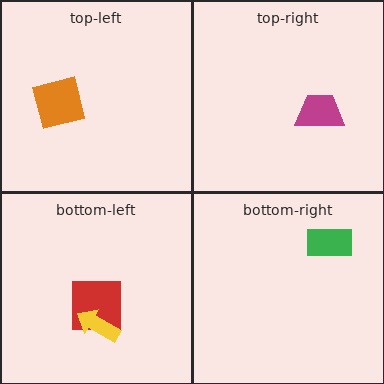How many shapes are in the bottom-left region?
2.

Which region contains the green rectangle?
The bottom-right region.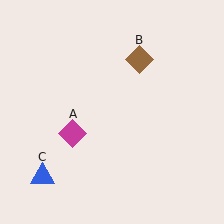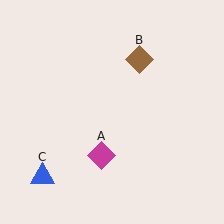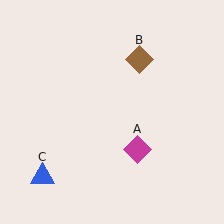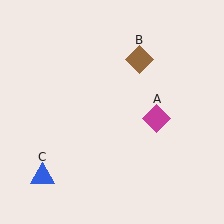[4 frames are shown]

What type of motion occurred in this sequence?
The magenta diamond (object A) rotated counterclockwise around the center of the scene.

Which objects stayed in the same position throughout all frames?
Brown diamond (object B) and blue triangle (object C) remained stationary.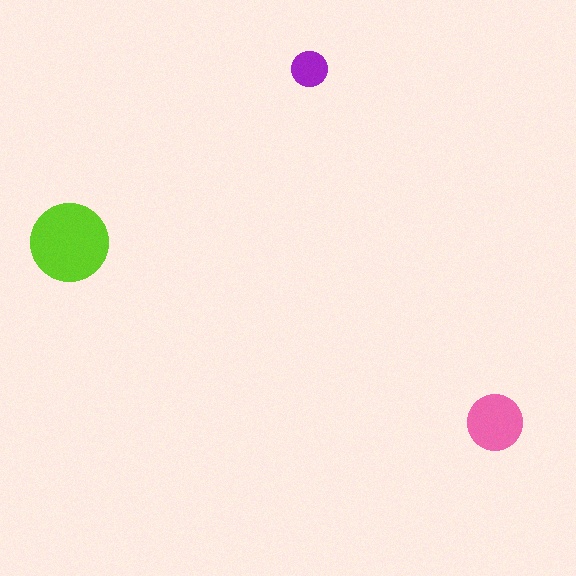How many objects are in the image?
There are 3 objects in the image.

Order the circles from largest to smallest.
the lime one, the pink one, the purple one.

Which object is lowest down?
The pink circle is bottommost.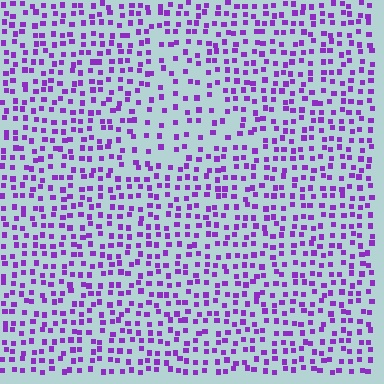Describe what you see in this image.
The image contains small purple elements arranged at two different densities. A triangle-shaped region is visible where the elements are less densely packed than the surrounding area.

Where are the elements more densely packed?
The elements are more densely packed outside the triangle boundary.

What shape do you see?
I see a triangle.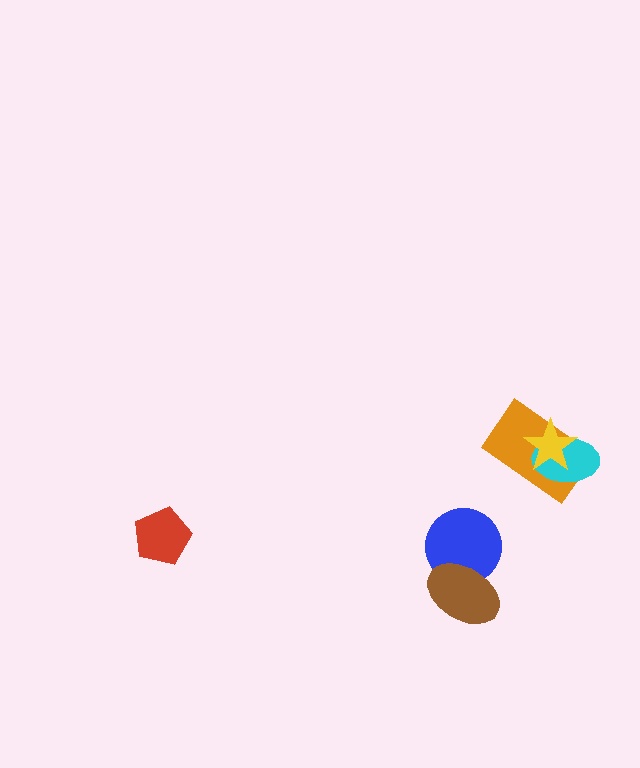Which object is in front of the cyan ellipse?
The yellow star is in front of the cyan ellipse.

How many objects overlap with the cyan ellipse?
2 objects overlap with the cyan ellipse.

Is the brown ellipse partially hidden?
No, no other shape covers it.